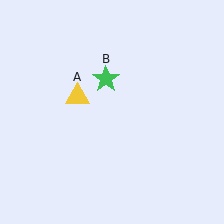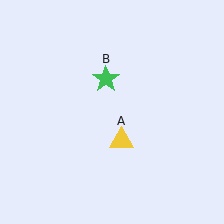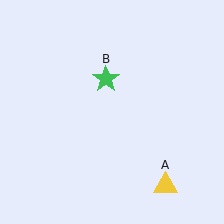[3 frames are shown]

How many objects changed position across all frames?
1 object changed position: yellow triangle (object A).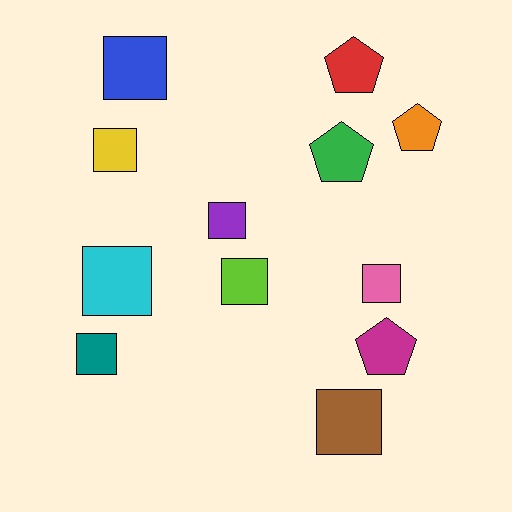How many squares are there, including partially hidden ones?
There are 8 squares.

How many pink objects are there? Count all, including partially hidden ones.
There is 1 pink object.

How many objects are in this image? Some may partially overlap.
There are 12 objects.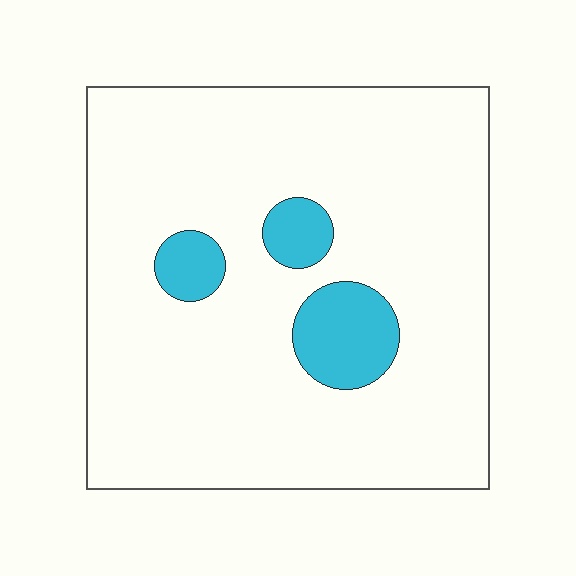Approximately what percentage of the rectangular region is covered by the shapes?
Approximately 10%.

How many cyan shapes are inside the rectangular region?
3.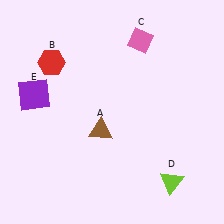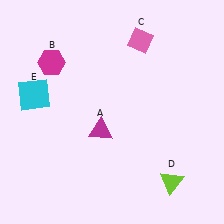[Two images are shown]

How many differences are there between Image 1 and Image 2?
There are 3 differences between the two images.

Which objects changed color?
A changed from brown to magenta. B changed from red to magenta. E changed from purple to cyan.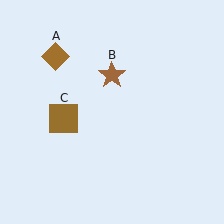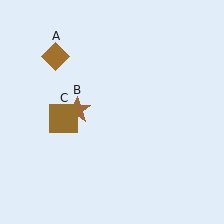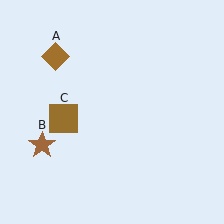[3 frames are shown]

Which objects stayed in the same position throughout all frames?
Brown diamond (object A) and brown square (object C) remained stationary.